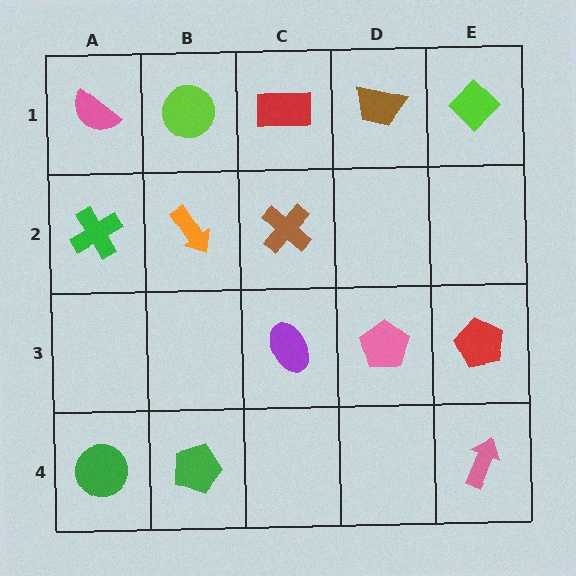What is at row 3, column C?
A purple ellipse.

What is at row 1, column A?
A pink semicircle.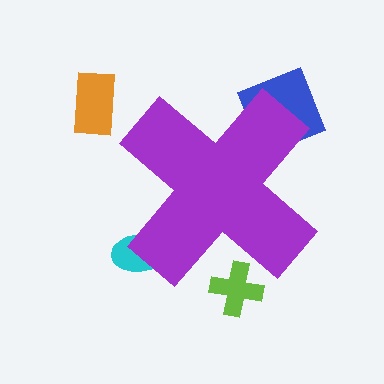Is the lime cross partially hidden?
Yes, the lime cross is partially hidden behind the purple cross.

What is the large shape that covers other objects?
A purple cross.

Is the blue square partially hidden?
Yes, the blue square is partially hidden behind the purple cross.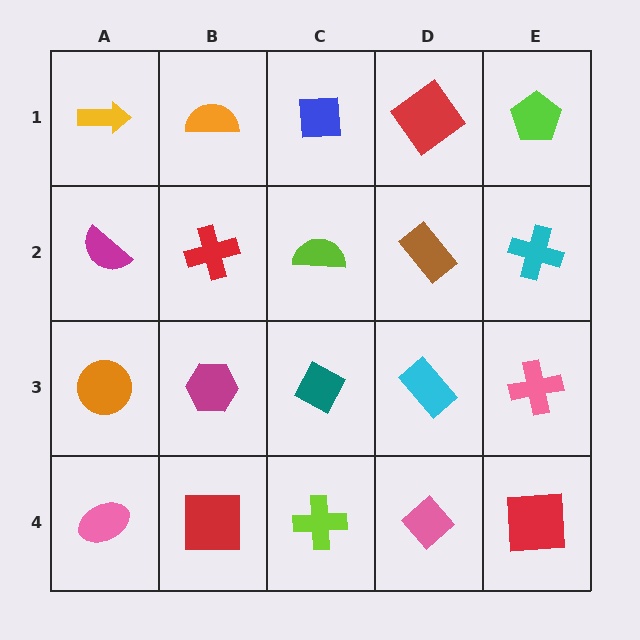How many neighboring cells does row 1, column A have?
2.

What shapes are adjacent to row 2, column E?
A lime pentagon (row 1, column E), a pink cross (row 3, column E), a brown rectangle (row 2, column D).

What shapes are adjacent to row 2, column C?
A blue square (row 1, column C), a teal diamond (row 3, column C), a red cross (row 2, column B), a brown rectangle (row 2, column D).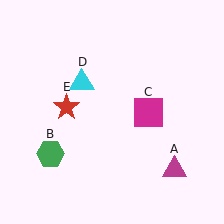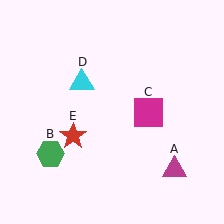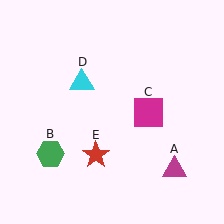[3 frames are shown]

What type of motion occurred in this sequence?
The red star (object E) rotated counterclockwise around the center of the scene.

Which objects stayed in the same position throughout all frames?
Magenta triangle (object A) and green hexagon (object B) and magenta square (object C) and cyan triangle (object D) remained stationary.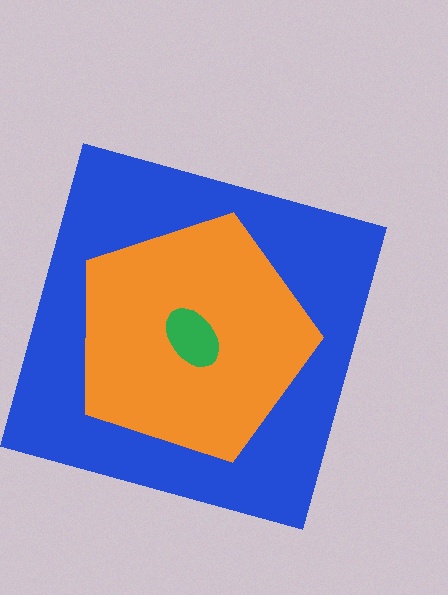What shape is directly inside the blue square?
The orange pentagon.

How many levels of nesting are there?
3.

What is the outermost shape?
The blue square.